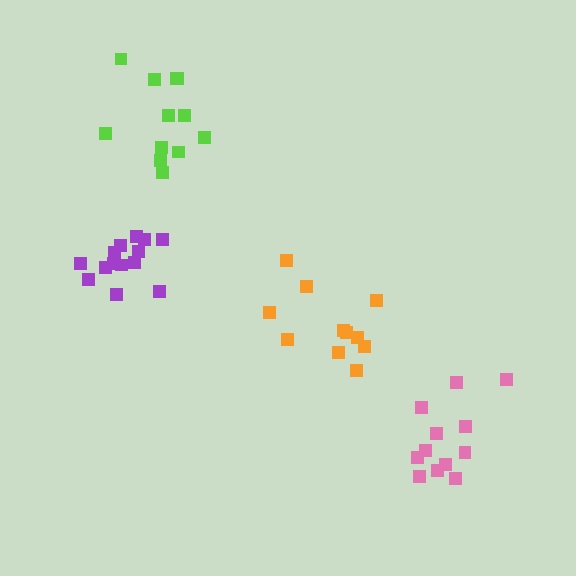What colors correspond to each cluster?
The clusters are colored: orange, pink, lime, purple.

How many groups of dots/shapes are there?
There are 4 groups.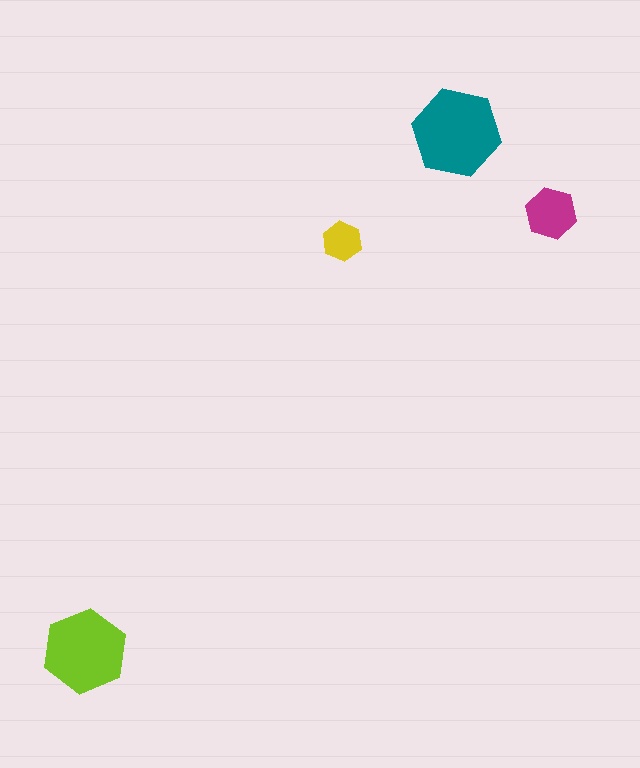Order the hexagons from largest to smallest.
the teal one, the lime one, the magenta one, the yellow one.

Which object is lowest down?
The lime hexagon is bottommost.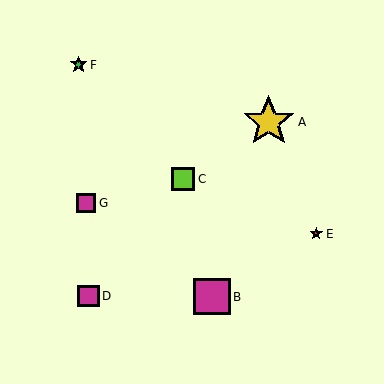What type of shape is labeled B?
Shape B is a magenta square.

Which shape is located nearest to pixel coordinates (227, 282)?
The magenta square (labeled B) at (212, 297) is nearest to that location.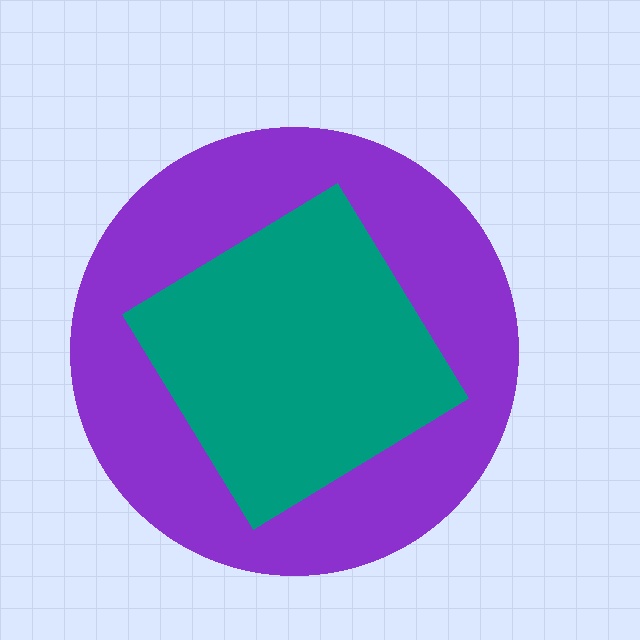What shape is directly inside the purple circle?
The teal diamond.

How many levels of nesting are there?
2.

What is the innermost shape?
The teal diamond.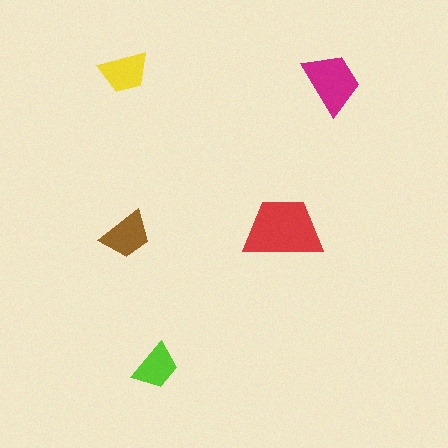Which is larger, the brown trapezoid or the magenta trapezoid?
The magenta one.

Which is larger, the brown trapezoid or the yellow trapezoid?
The brown one.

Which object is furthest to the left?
The yellow trapezoid is leftmost.